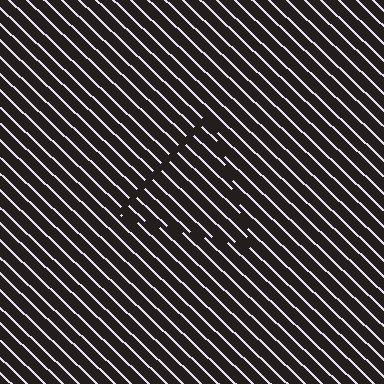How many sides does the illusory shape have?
3 sides — the line-ends trace a triangle.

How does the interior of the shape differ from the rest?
The interior of the shape contains the same grating, shifted by half a period — the contour is defined by the phase discontinuity where line-ends from the inner and outer gratings abut.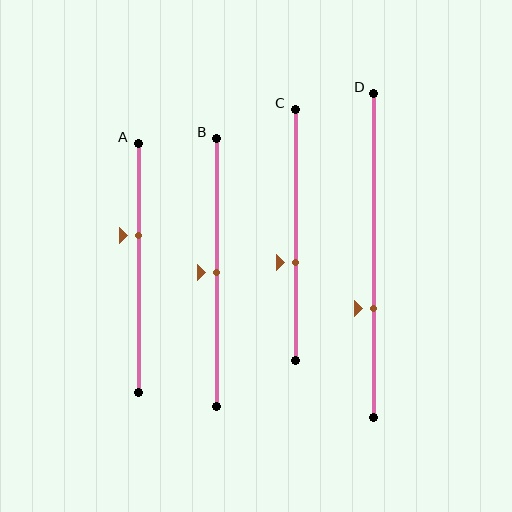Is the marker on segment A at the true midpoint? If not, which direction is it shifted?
No, the marker on segment A is shifted upward by about 13% of the segment length.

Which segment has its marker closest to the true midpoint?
Segment B has its marker closest to the true midpoint.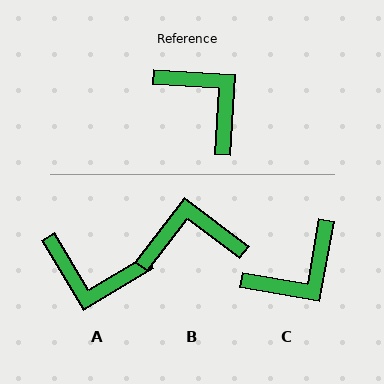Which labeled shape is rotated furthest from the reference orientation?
A, about 145 degrees away.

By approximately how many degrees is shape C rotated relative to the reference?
Approximately 97 degrees clockwise.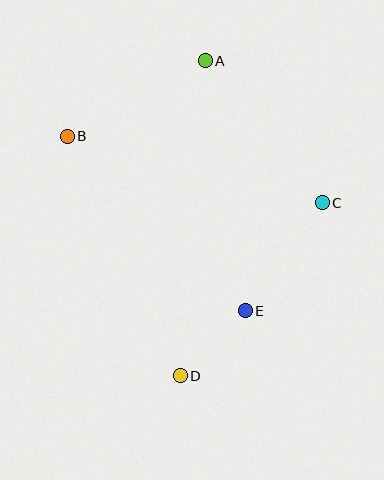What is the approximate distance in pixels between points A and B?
The distance between A and B is approximately 158 pixels.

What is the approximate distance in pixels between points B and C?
The distance between B and C is approximately 264 pixels.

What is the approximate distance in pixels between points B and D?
The distance between B and D is approximately 265 pixels.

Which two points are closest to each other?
Points D and E are closest to each other.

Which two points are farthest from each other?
Points A and D are farthest from each other.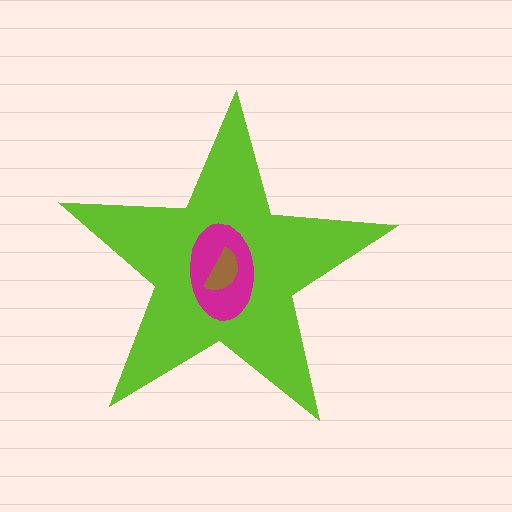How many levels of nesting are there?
3.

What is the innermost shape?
The brown semicircle.